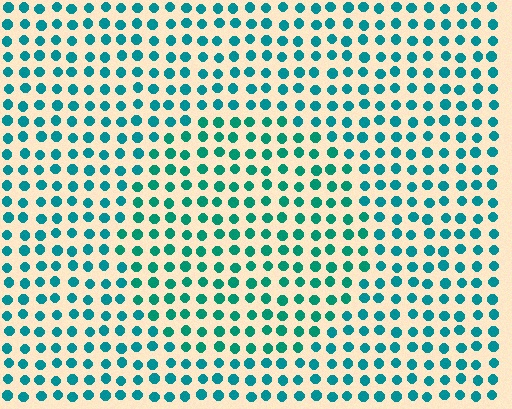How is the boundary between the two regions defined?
The boundary is defined purely by a slight shift in hue (about 18 degrees). Spacing, size, and orientation are identical on both sides.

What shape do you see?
I see a circle.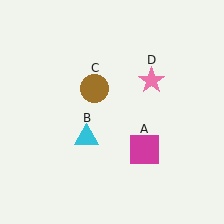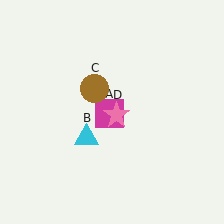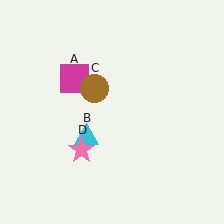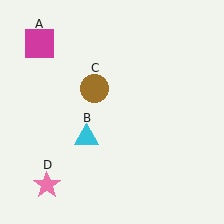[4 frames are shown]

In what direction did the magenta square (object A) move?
The magenta square (object A) moved up and to the left.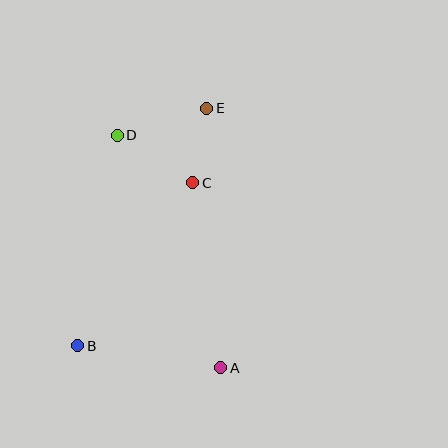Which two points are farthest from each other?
Points B and E are farthest from each other.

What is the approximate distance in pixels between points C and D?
The distance between C and D is approximately 89 pixels.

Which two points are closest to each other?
Points C and E are closest to each other.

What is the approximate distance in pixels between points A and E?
The distance between A and E is approximately 260 pixels.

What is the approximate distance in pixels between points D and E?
The distance between D and E is approximately 93 pixels.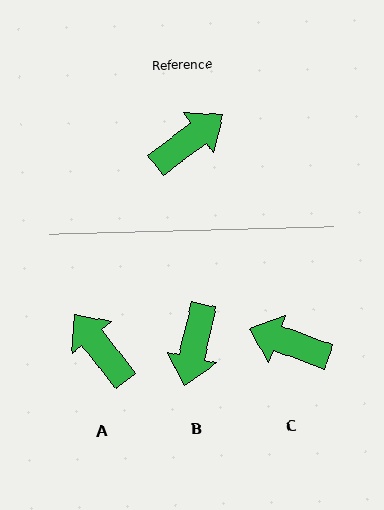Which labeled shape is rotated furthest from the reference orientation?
B, about 140 degrees away.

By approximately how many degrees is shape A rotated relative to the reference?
Approximately 92 degrees counter-clockwise.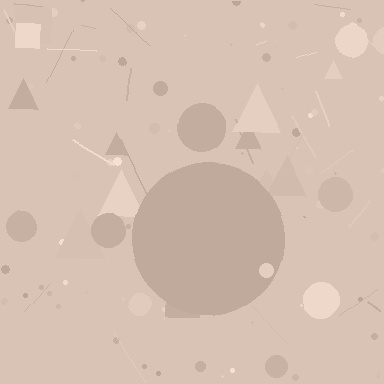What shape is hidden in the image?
A circle is hidden in the image.